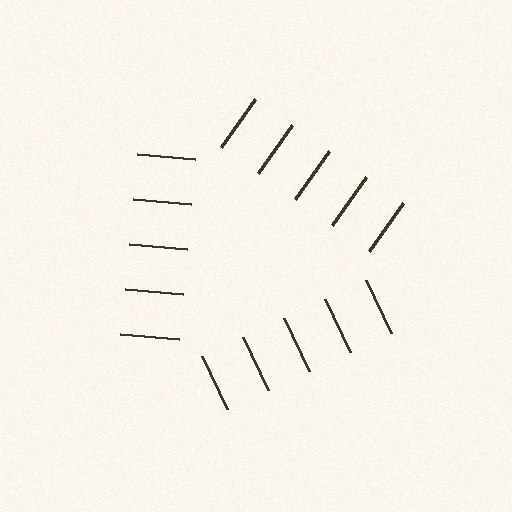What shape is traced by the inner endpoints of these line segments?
An illusory triangle — the line segments terminate on its edges but no continuous stroke is drawn.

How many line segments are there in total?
15 — 5 along each of the 3 edges.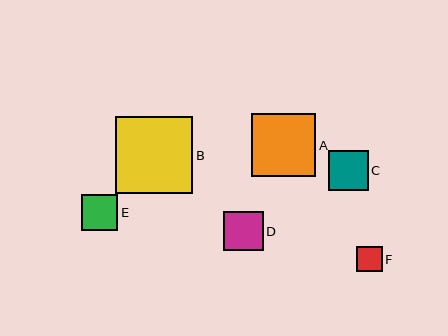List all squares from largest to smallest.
From largest to smallest: B, A, C, D, E, F.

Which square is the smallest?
Square F is the smallest with a size of approximately 25 pixels.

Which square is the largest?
Square B is the largest with a size of approximately 77 pixels.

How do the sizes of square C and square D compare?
Square C and square D are approximately the same size.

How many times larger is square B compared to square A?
Square B is approximately 1.2 times the size of square A.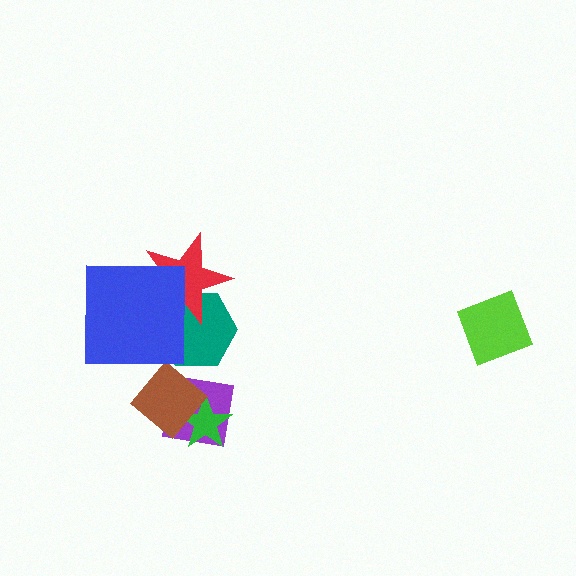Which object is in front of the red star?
The blue square is in front of the red star.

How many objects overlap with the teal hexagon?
2 objects overlap with the teal hexagon.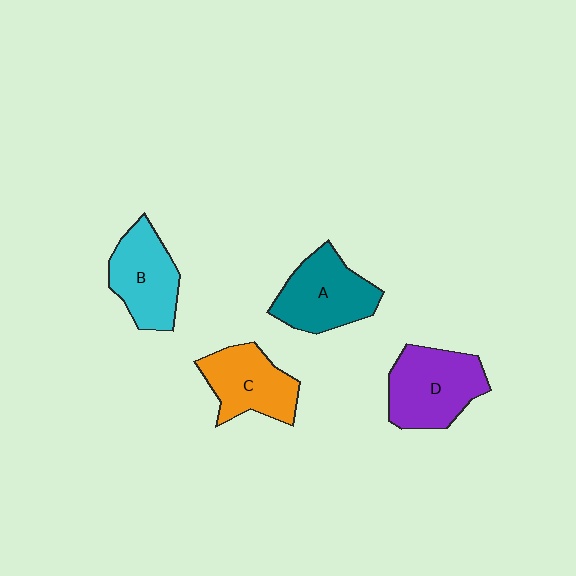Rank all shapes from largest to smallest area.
From largest to smallest: D (purple), A (teal), B (cyan), C (orange).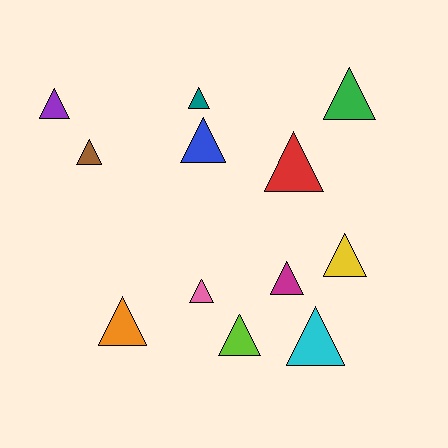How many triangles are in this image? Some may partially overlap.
There are 12 triangles.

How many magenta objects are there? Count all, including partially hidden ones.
There is 1 magenta object.